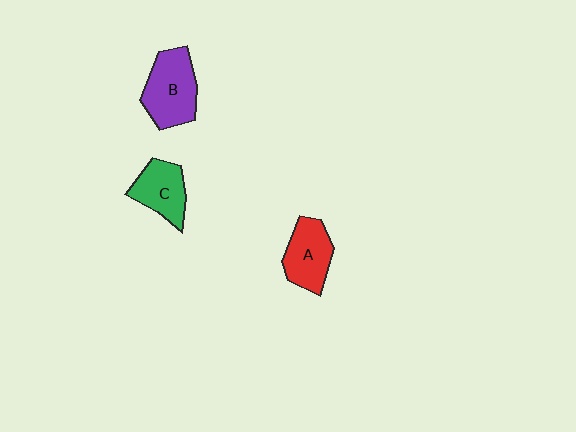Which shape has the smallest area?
Shape C (green).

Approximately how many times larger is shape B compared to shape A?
Approximately 1.3 times.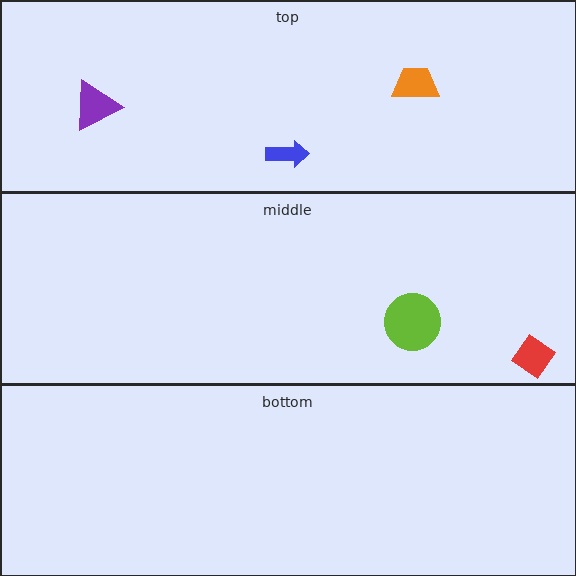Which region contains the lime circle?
The middle region.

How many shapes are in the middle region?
2.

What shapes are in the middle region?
The red diamond, the lime circle.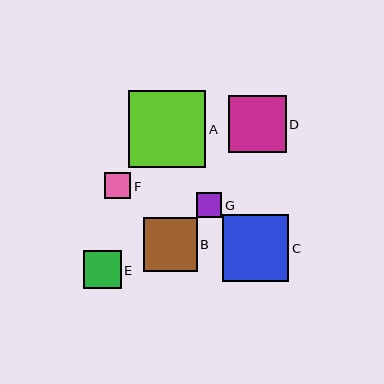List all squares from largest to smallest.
From largest to smallest: A, C, D, B, E, F, G.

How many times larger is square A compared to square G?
Square A is approximately 3.1 times the size of square G.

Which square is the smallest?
Square G is the smallest with a size of approximately 25 pixels.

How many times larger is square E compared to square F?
Square E is approximately 1.5 times the size of square F.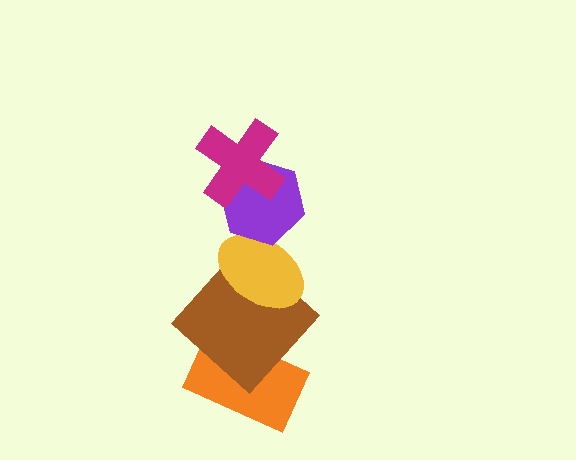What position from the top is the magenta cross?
The magenta cross is 1st from the top.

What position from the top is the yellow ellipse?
The yellow ellipse is 3rd from the top.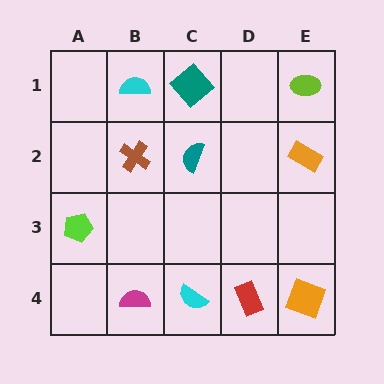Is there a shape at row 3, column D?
No, that cell is empty.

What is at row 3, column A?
A lime pentagon.